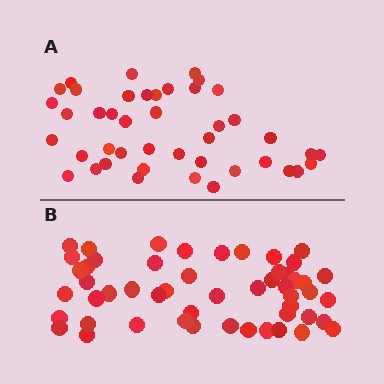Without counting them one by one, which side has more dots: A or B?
Region B (the bottom region) has more dots.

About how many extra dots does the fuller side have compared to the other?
Region B has roughly 8 or so more dots than region A.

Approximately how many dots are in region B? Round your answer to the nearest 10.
About 50 dots. (The exact count is 52, which rounds to 50.)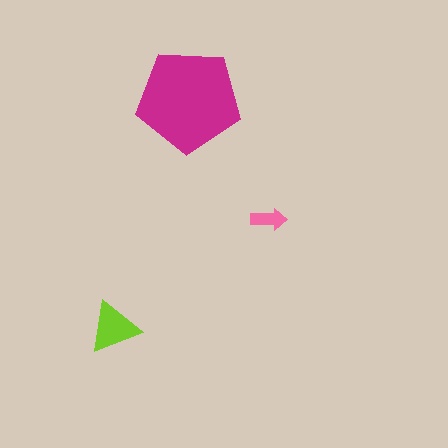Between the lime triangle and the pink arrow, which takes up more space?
The lime triangle.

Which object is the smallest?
The pink arrow.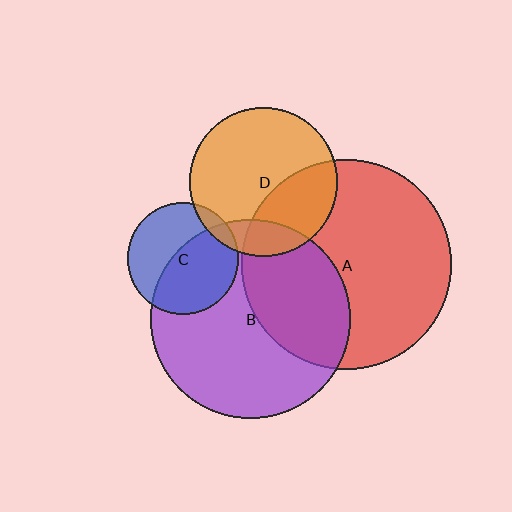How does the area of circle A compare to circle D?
Approximately 2.0 times.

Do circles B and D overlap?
Yes.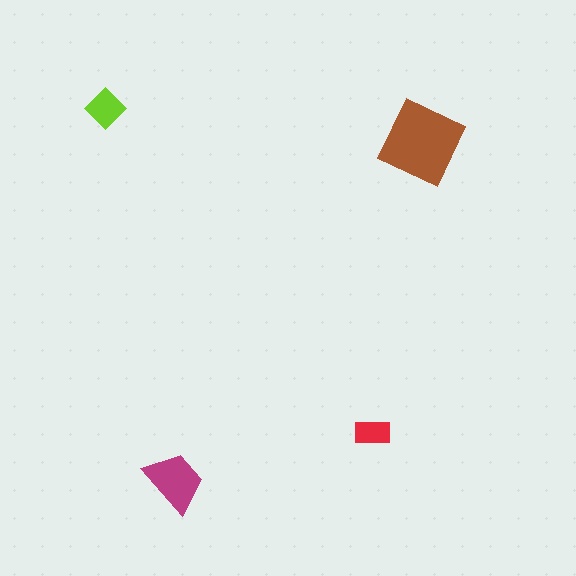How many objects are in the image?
There are 4 objects in the image.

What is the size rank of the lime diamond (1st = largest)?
3rd.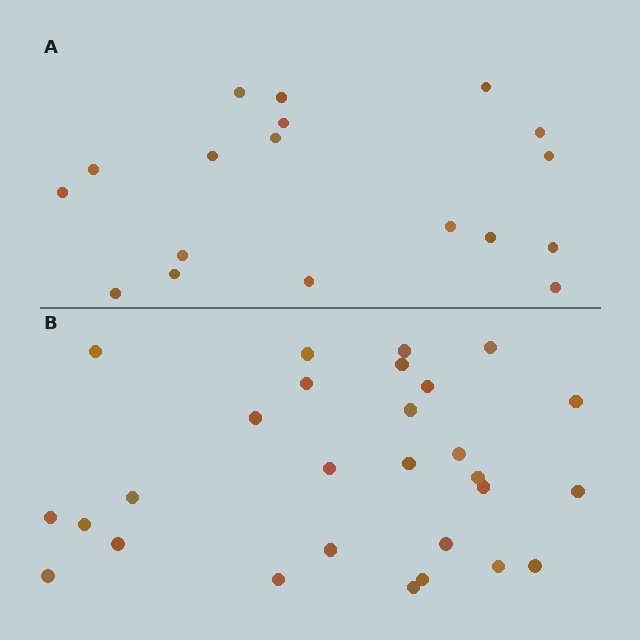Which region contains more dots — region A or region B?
Region B (the bottom region) has more dots.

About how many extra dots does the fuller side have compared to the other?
Region B has roughly 10 or so more dots than region A.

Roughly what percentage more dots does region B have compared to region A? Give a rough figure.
About 55% more.